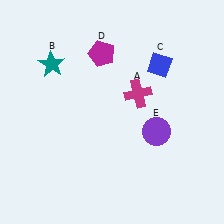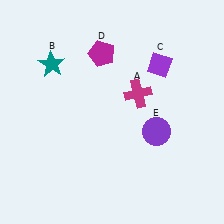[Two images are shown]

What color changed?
The diamond (C) changed from blue in Image 1 to purple in Image 2.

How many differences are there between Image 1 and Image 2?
There is 1 difference between the two images.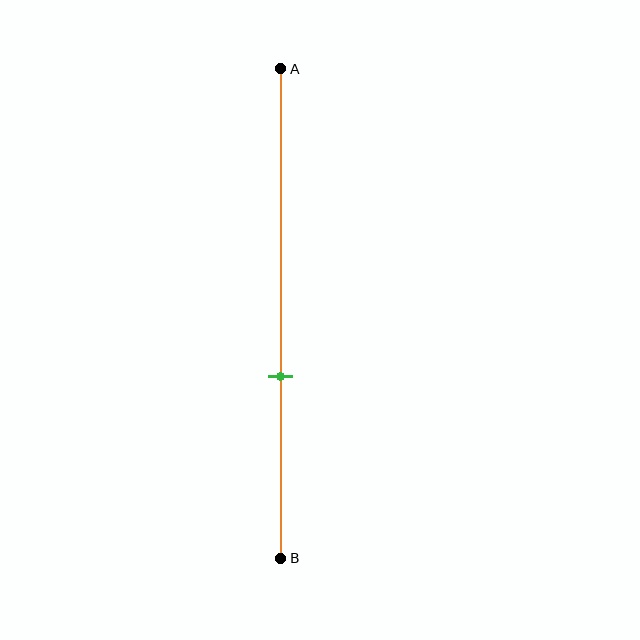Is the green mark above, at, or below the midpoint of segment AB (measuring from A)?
The green mark is below the midpoint of segment AB.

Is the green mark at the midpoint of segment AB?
No, the mark is at about 65% from A, not at the 50% midpoint.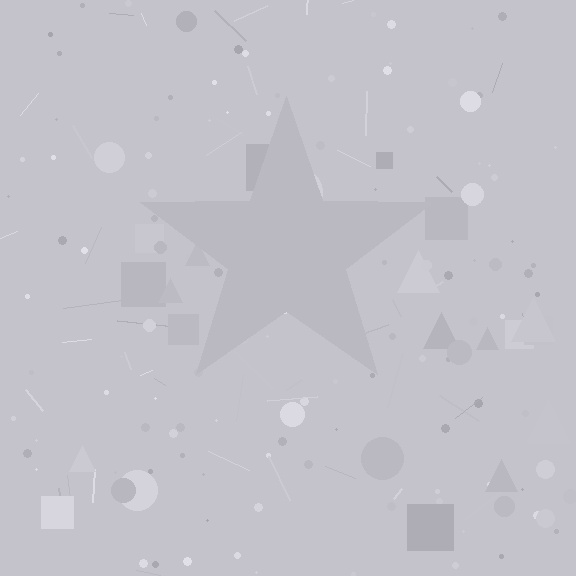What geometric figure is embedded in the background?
A star is embedded in the background.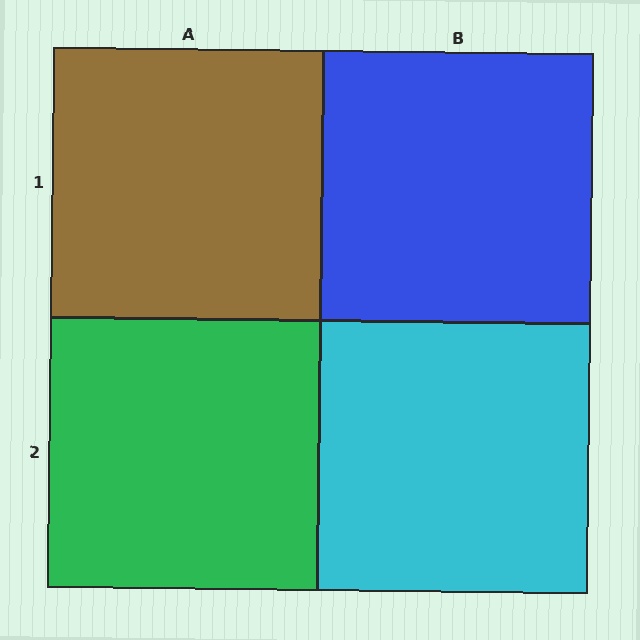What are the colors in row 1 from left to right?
Brown, blue.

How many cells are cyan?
1 cell is cyan.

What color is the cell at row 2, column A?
Green.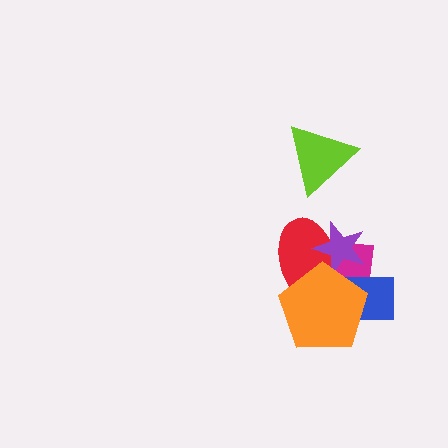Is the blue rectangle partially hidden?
Yes, it is partially covered by another shape.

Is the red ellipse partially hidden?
Yes, it is partially covered by another shape.